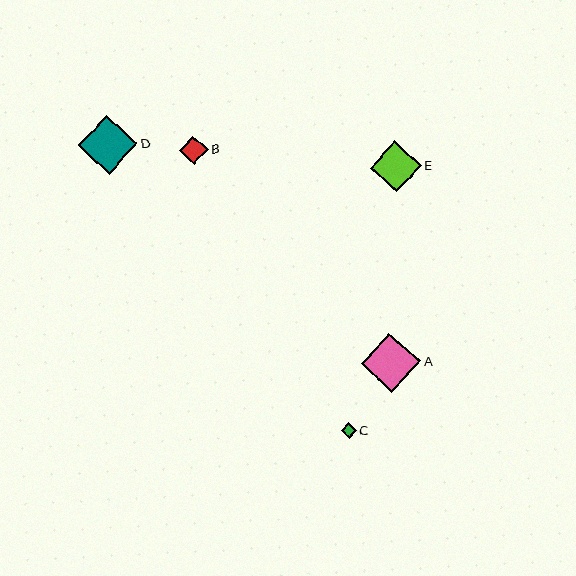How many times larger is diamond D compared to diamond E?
Diamond D is approximately 1.2 times the size of diamond E.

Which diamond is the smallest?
Diamond C is the smallest with a size of approximately 15 pixels.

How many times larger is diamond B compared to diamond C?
Diamond B is approximately 1.9 times the size of diamond C.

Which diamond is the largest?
Diamond A is the largest with a size of approximately 60 pixels.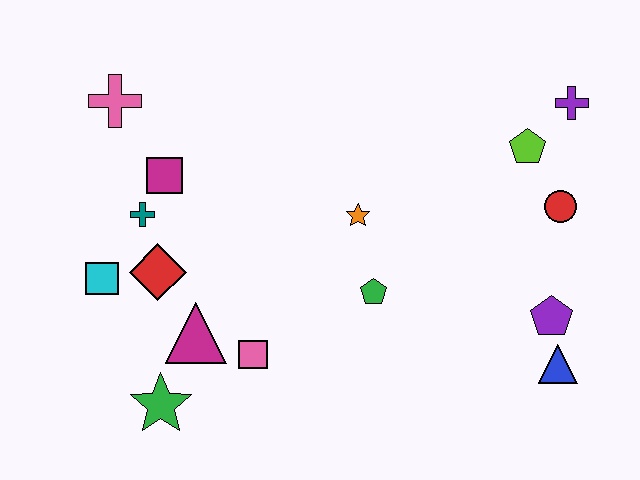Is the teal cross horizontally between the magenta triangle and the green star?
No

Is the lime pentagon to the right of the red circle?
No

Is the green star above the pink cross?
No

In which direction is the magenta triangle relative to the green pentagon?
The magenta triangle is to the left of the green pentagon.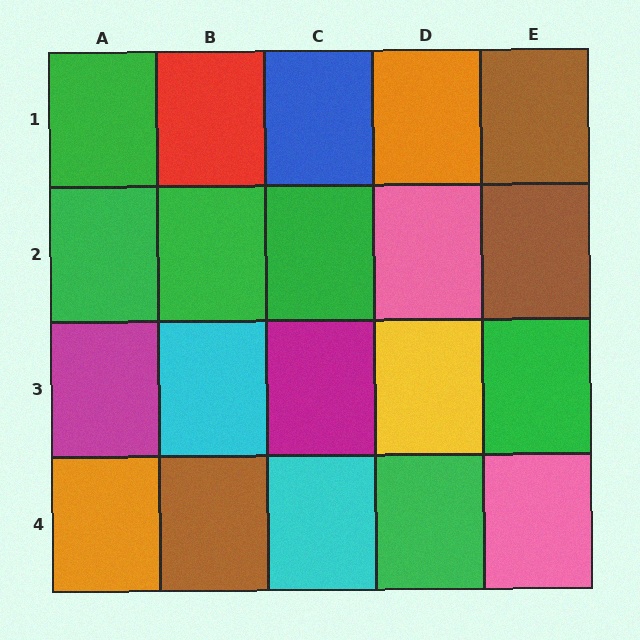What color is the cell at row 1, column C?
Blue.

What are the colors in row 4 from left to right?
Orange, brown, cyan, green, pink.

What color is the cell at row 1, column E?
Brown.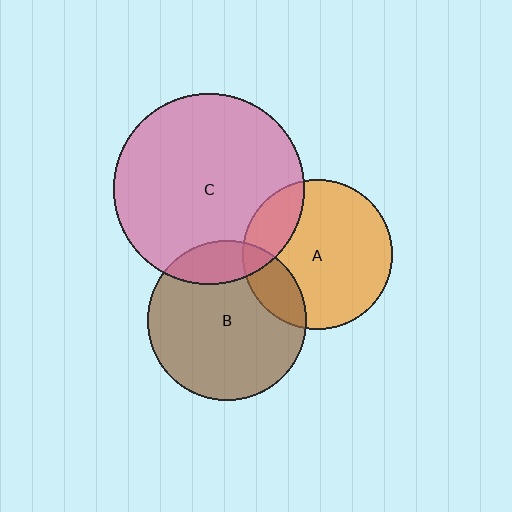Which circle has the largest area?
Circle C (pink).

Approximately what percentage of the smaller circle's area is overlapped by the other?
Approximately 20%.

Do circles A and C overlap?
Yes.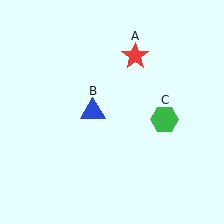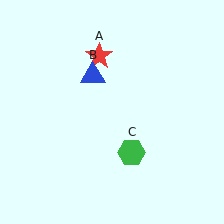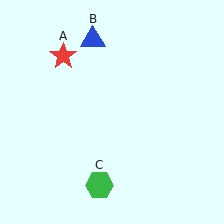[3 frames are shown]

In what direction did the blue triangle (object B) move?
The blue triangle (object B) moved up.